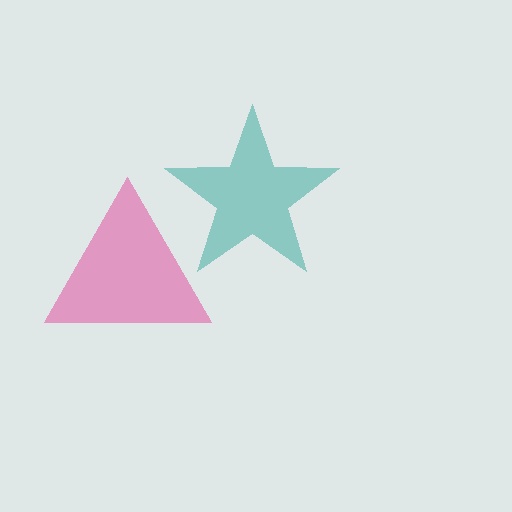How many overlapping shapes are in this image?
There are 2 overlapping shapes in the image.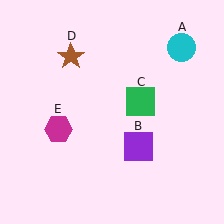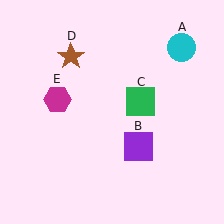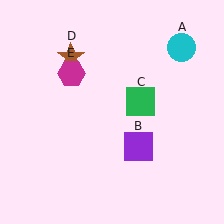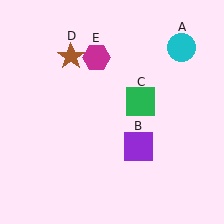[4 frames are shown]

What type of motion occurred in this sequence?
The magenta hexagon (object E) rotated clockwise around the center of the scene.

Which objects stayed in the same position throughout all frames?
Cyan circle (object A) and purple square (object B) and green square (object C) and brown star (object D) remained stationary.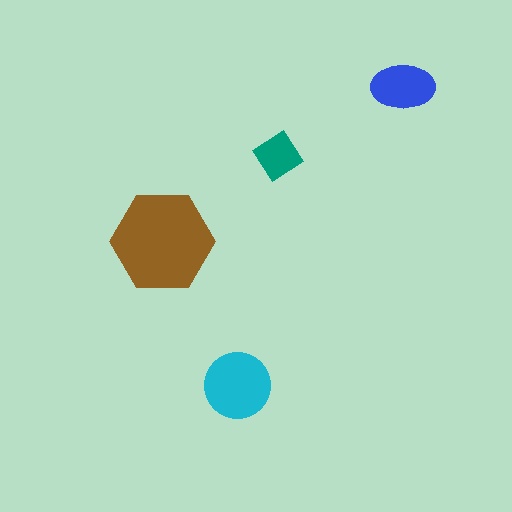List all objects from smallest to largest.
The teal diamond, the blue ellipse, the cyan circle, the brown hexagon.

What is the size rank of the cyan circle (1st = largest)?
2nd.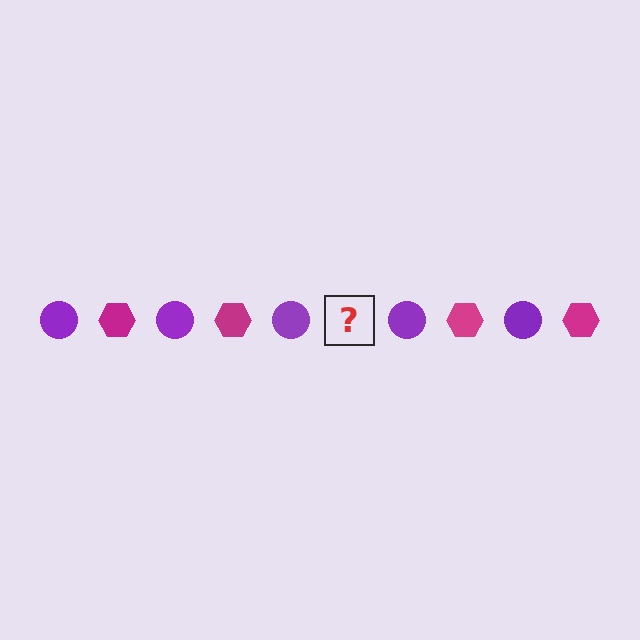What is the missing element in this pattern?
The missing element is a magenta hexagon.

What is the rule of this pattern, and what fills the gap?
The rule is that the pattern alternates between purple circle and magenta hexagon. The gap should be filled with a magenta hexagon.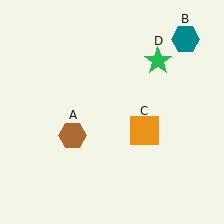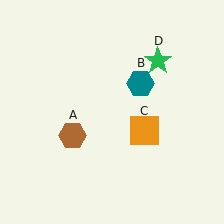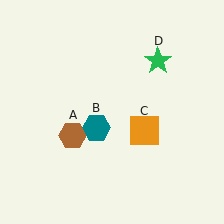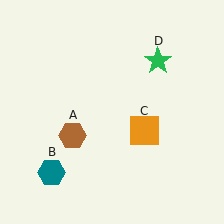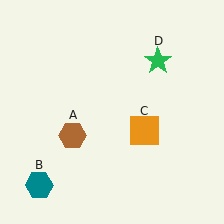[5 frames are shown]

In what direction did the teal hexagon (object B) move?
The teal hexagon (object B) moved down and to the left.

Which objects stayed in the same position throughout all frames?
Brown hexagon (object A) and orange square (object C) and green star (object D) remained stationary.